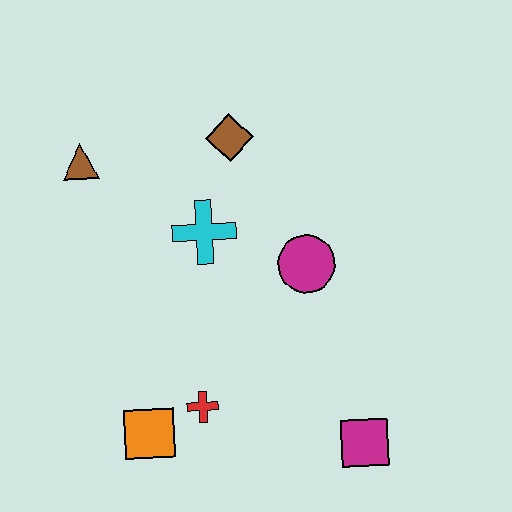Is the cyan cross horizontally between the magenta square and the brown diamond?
No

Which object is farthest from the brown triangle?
The magenta square is farthest from the brown triangle.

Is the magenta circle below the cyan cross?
Yes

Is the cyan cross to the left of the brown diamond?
Yes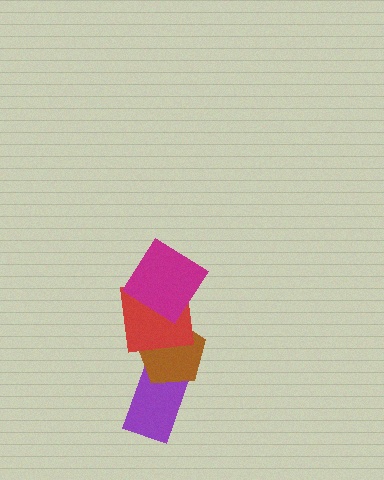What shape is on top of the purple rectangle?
The brown pentagon is on top of the purple rectangle.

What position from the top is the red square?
The red square is 2nd from the top.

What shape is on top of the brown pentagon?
The red square is on top of the brown pentagon.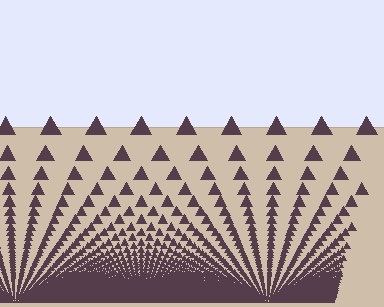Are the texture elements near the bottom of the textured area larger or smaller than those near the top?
Smaller. The gradient is inverted — elements near the bottom are smaller and denser.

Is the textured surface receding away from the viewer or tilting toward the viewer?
The surface appears to tilt toward the viewer. Texture elements get larger and sparser toward the top.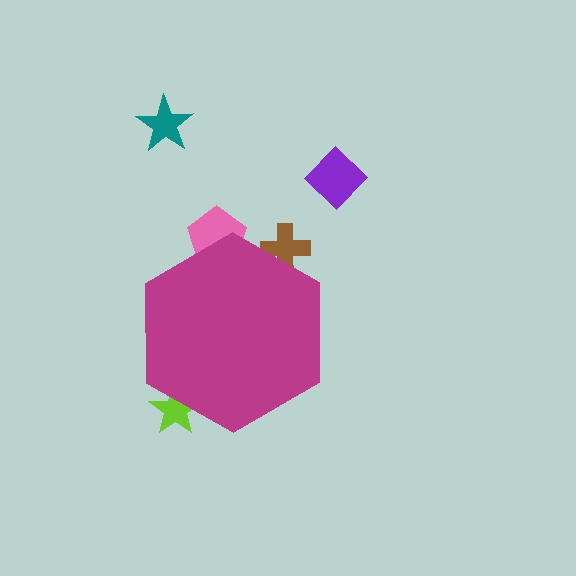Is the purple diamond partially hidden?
No, the purple diamond is fully visible.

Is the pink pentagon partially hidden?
Yes, the pink pentagon is partially hidden behind the magenta hexagon.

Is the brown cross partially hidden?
Yes, the brown cross is partially hidden behind the magenta hexagon.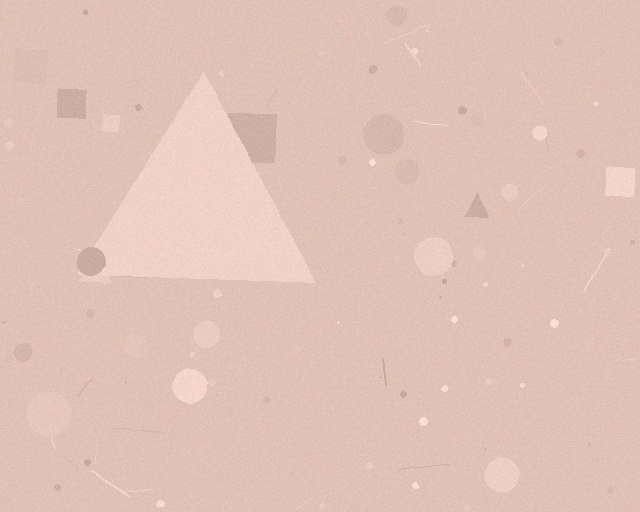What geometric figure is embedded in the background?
A triangle is embedded in the background.